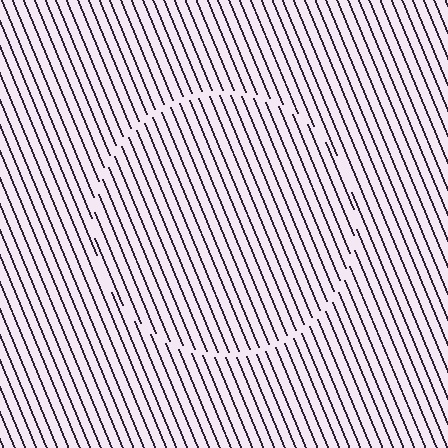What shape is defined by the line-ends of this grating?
An illusory circle. The interior of the shape contains the same grating, shifted by half a period — the contour is defined by the phase discontinuity where line-ends from the inner and outer gratings abut.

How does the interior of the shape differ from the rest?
The interior of the shape contains the same grating, shifted by half a period — the contour is defined by the phase discontinuity where line-ends from the inner and outer gratings abut.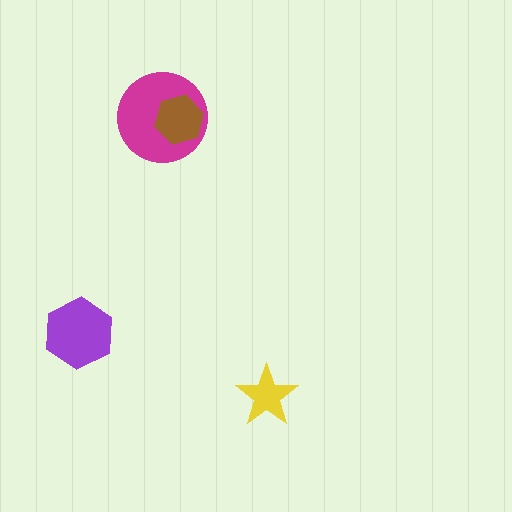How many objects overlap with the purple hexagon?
0 objects overlap with the purple hexagon.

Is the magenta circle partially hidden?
Yes, it is partially covered by another shape.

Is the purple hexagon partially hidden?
No, no other shape covers it.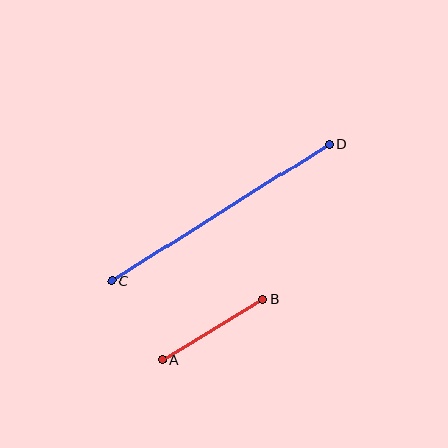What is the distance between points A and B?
The distance is approximately 118 pixels.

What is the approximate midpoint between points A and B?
The midpoint is at approximately (213, 330) pixels.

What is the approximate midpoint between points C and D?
The midpoint is at approximately (220, 213) pixels.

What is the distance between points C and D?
The distance is approximately 257 pixels.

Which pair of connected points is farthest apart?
Points C and D are farthest apart.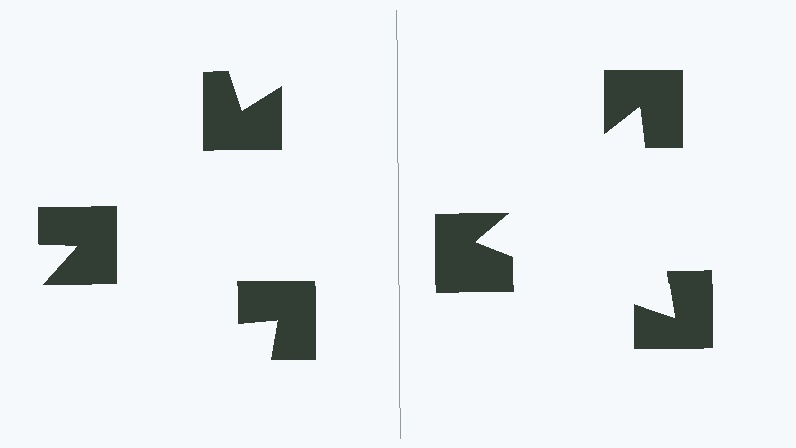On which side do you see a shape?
An illusory triangle appears on the right side. On the left side the wedge cuts are rotated, so no coherent shape forms.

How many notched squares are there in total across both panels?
6 — 3 on each side.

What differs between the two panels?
The notched squares are positioned identically on both sides; only the wedge orientations differ. On the right they align to a triangle; on the left they are misaligned.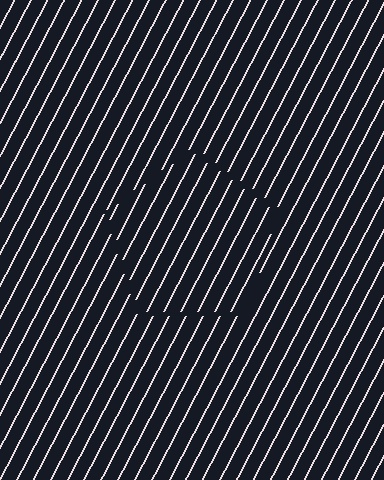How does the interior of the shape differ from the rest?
The interior of the shape contains the same grating, shifted by half a period — the contour is defined by the phase discontinuity where line-ends from the inner and outer gratings abut.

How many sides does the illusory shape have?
5 sides — the line-ends trace a pentagon.